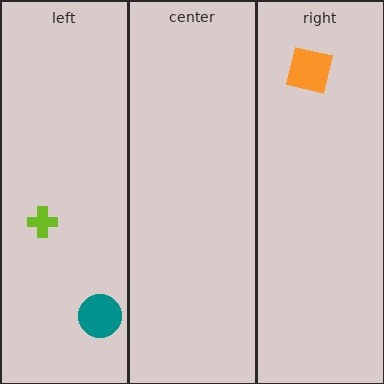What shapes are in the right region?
The orange square.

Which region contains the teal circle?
The left region.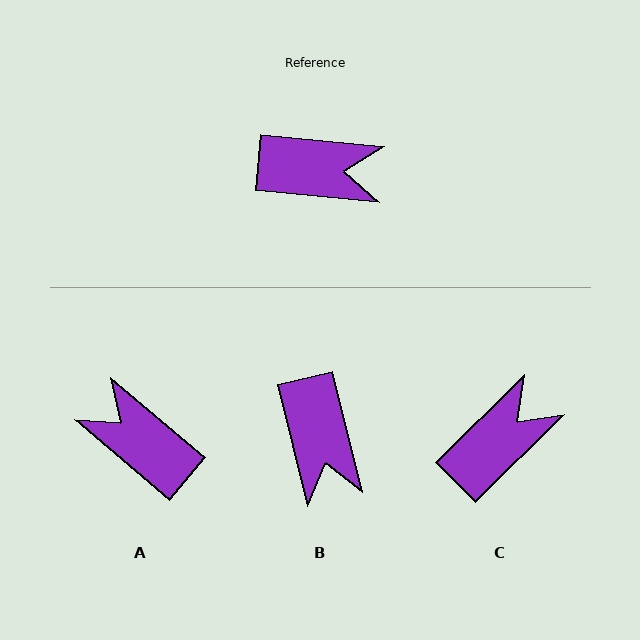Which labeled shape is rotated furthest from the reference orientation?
A, about 145 degrees away.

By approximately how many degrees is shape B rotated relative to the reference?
Approximately 71 degrees clockwise.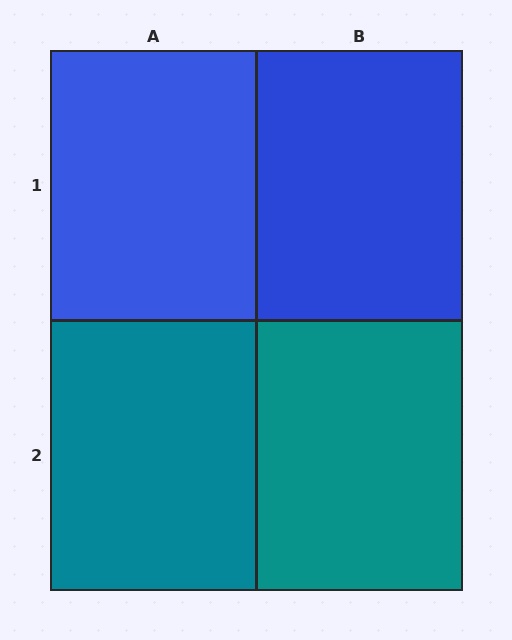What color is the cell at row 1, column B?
Blue.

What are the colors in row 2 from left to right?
Teal, teal.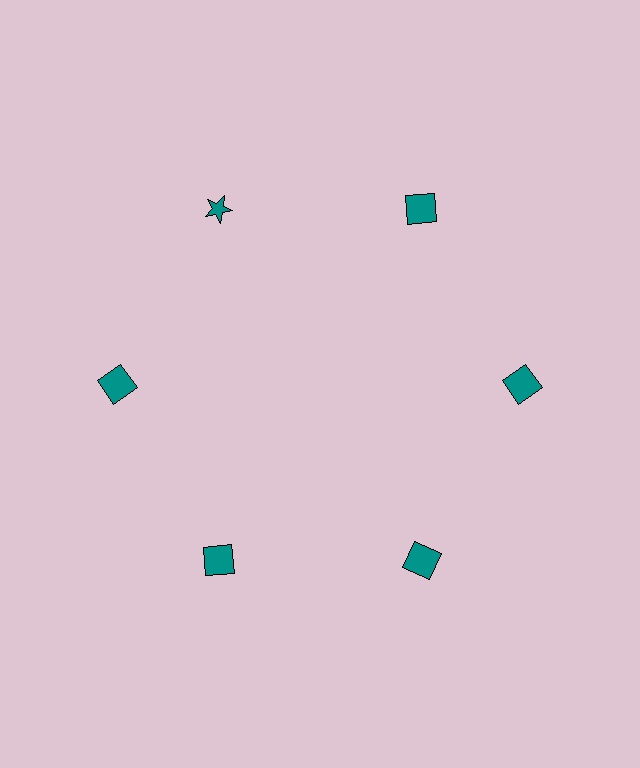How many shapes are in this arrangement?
There are 6 shapes arranged in a ring pattern.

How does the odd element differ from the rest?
It has a different shape: star instead of square.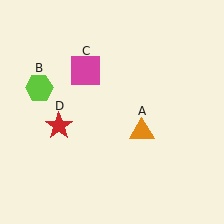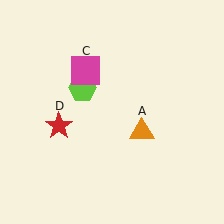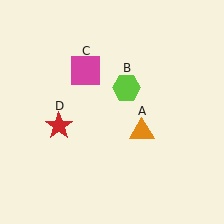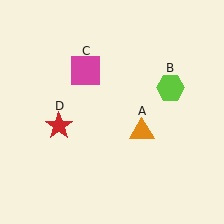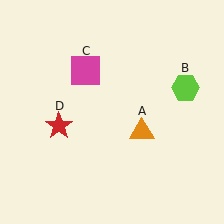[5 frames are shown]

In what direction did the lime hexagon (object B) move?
The lime hexagon (object B) moved right.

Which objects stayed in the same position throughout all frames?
Orange triangle (object A) and magenta square (object C) and red star (object D) remained stationary.